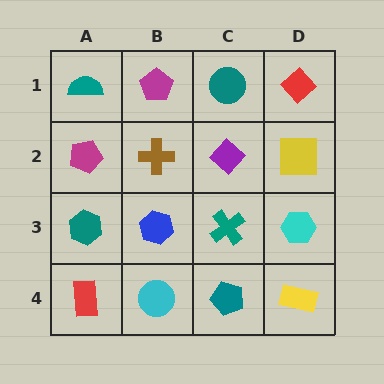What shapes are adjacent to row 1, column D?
A yellow square (row 2, column D), a teal circle (row 1, column C).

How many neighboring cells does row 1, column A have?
2.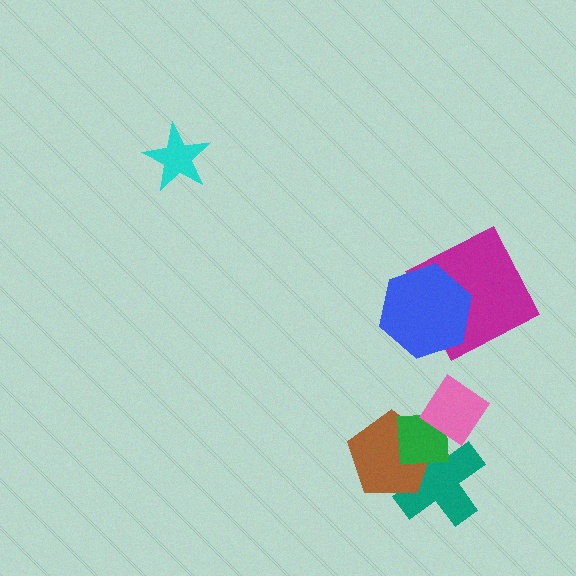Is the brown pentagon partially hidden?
Yes, it is partially covered by another shape.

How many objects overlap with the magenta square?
1 object overlaps with the magenta square.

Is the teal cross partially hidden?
Yes, it is partially covered by another shape.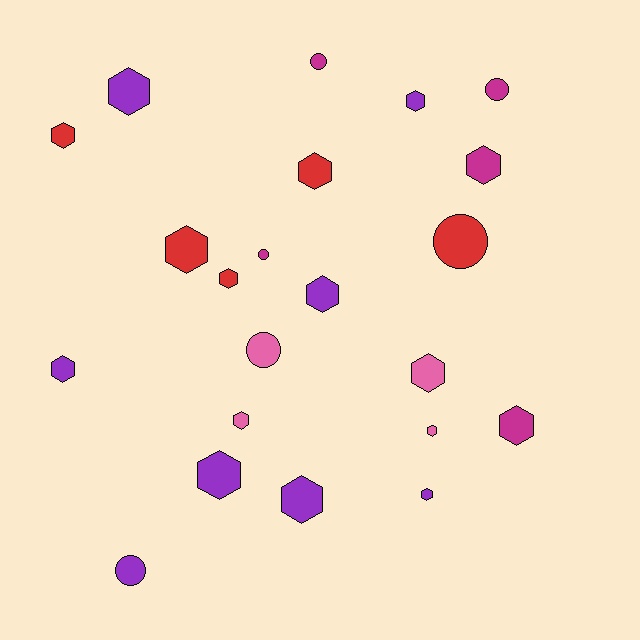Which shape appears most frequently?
Hexagon, with 16 objects.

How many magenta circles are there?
There are 3 magenta circles.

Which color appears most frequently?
Purple, with 8 objects.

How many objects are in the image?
There are 22 objects.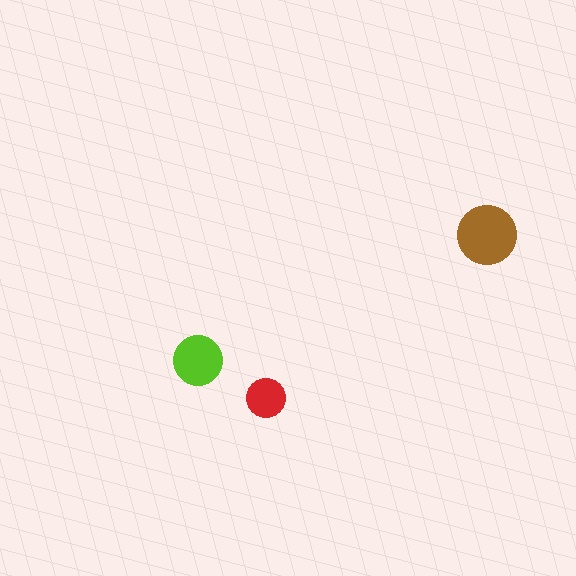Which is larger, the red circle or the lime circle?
The lime one.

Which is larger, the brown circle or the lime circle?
The brown one.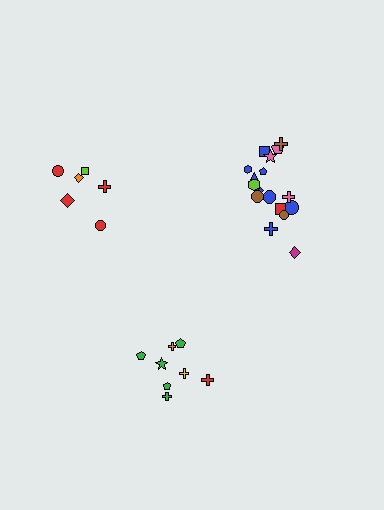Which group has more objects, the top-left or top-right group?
The top-right group.